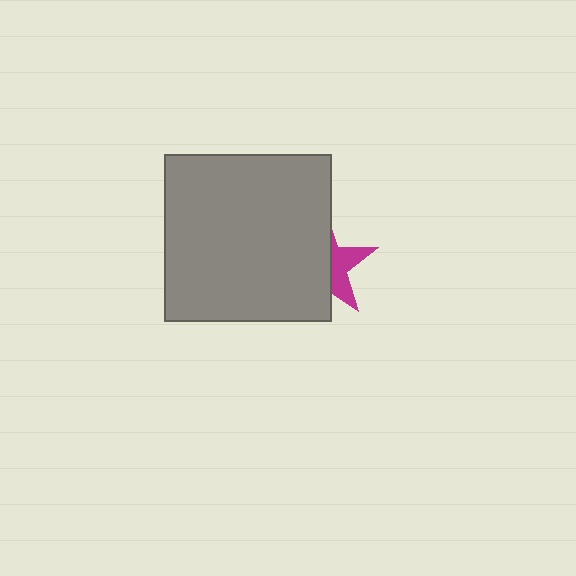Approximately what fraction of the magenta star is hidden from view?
Roughly 63% of the magenta star is hidden behind the gray square.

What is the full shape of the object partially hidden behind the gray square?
The partially hidden object is a magenta star.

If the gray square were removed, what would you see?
You would see the complete magenta star.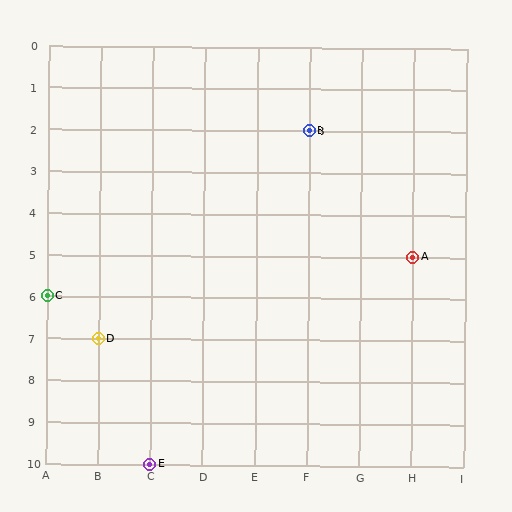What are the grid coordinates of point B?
Point B is at grid coordinates (F, 2).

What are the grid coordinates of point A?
Point A is at grid coordinates (H, 5).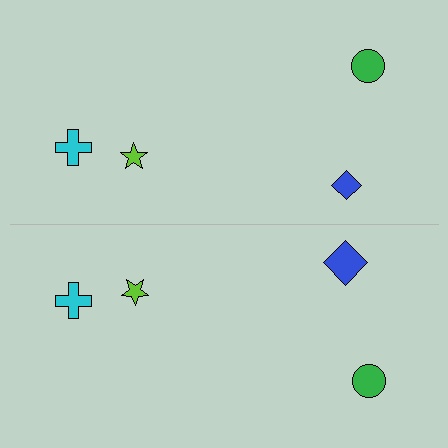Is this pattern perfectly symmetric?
No, the pattern is not perfectly symmetric. The blue diamond on the bottom side has a different size than its mirror counterpart.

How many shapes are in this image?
There are 8 shapes in this image.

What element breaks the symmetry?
The blue diamond on the bottom side has a different size than its mirror counterpart.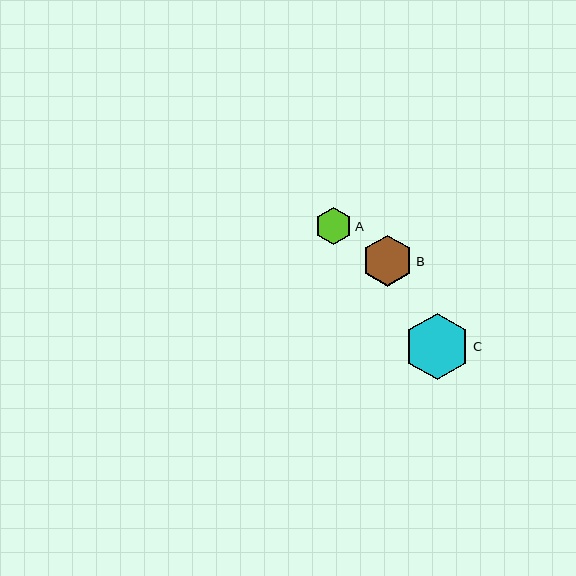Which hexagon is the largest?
Hexagon C is the largest with a size of approximately 66 pixels.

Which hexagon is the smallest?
Hexagon A is the smallest with a size of approximately 37 pixels.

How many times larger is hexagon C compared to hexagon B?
Hexagon C is approximately 1.3 times the size of hexagon B.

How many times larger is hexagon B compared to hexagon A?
Hexagon B is approximately 1.4 times the size of hexagon A.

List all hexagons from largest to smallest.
From largest to smallest: C, B, A.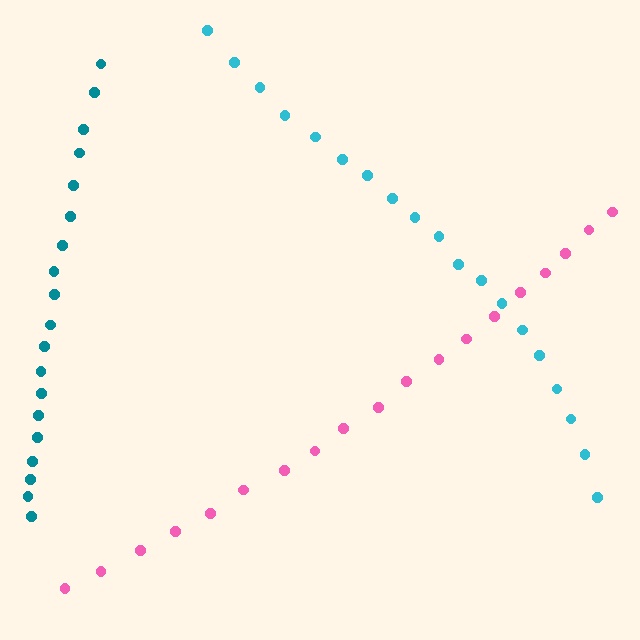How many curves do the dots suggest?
There are 3 distinct paths.